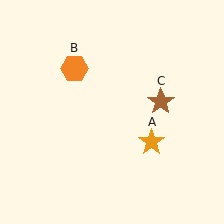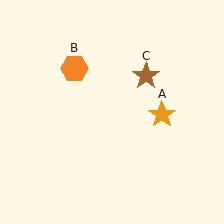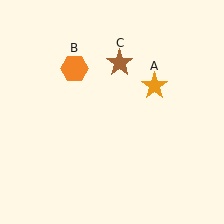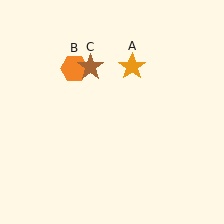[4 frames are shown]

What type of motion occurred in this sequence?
The orange star (object A), brown star (object C) rotated counterclockwise around the center of the scene.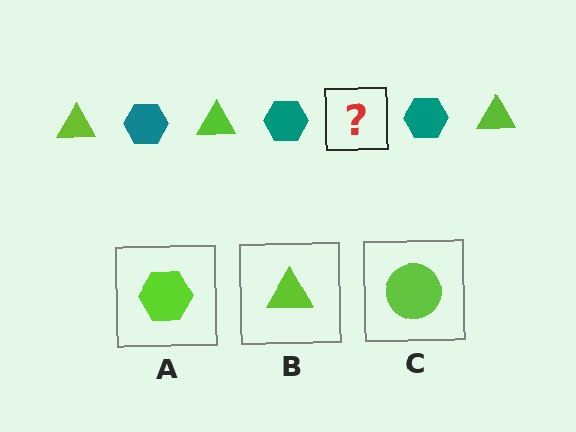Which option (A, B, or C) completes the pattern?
B.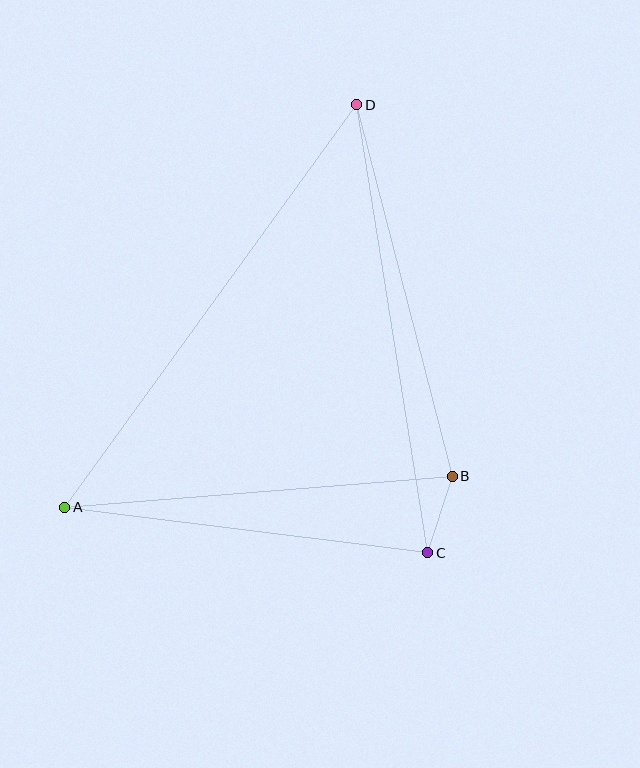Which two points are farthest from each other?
Points A and D are farthest from each other.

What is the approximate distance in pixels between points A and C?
The distance between A and C is approximately 366 pixels.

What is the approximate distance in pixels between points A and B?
The distance between A and B is approximately 388 pixels.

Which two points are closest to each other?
Points B and C are closest to each other.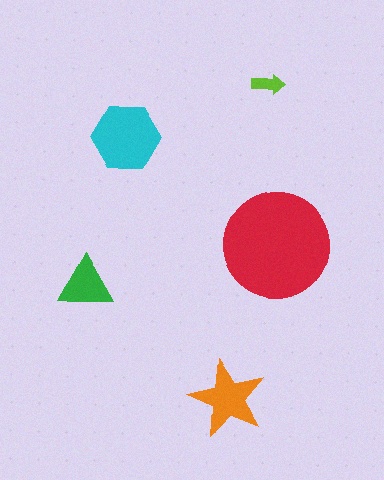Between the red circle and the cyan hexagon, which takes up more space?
The red circle.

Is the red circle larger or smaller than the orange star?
Larger.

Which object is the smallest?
The lime arrow.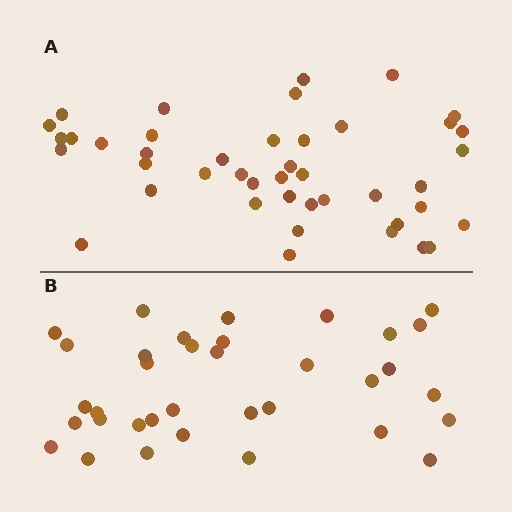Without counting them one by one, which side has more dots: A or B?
Region A (the top region) has more dots.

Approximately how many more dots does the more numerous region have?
Region A has roughly 8 or so more dots than region B.